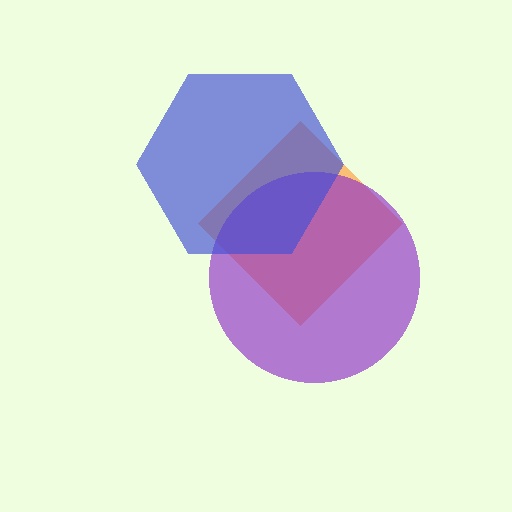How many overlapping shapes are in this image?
There are 3 overlapping shapes in the image.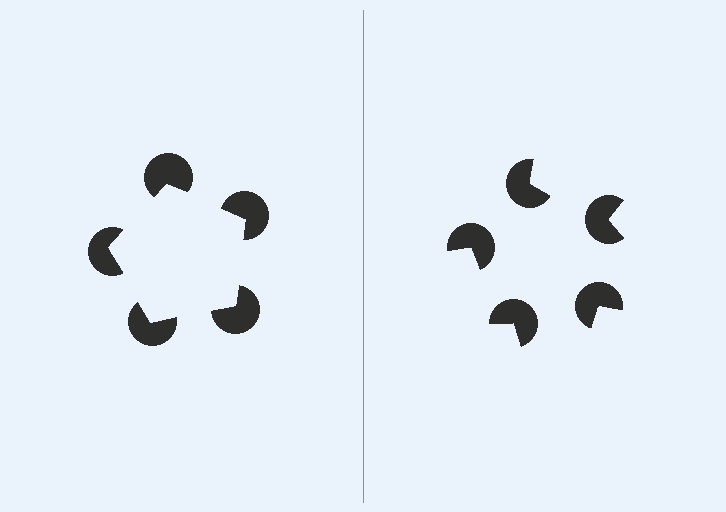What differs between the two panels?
The pac-man discs are positioned identically on both sides; only the wedge orientations differ. On the left they align to a pentagon; on the right they are misaligned.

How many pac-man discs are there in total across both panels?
10 — 5 on each side.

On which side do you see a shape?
An illusory pentagon appears on the left side. On the right side the wedge cuts are rotated, so no coherent shape forms.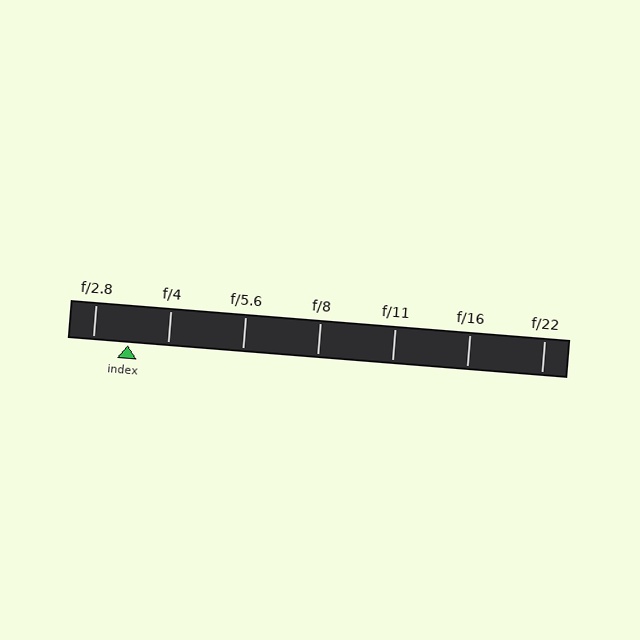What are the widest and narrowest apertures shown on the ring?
The widest aperture shown is f/2.8 and the narrowest is f/22.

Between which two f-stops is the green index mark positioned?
The index mark is between f/2.8 and f/4.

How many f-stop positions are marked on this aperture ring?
There are 7 f-stop positions marked.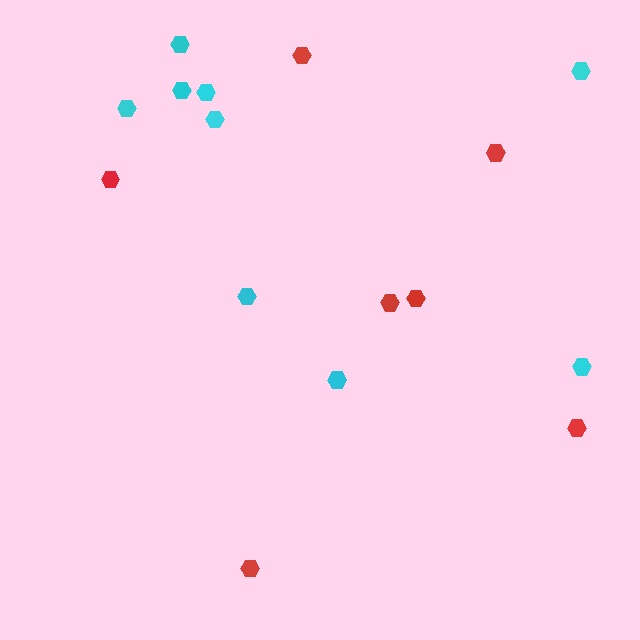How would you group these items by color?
There are 2 groups: one group of red hexagons (7) and one group of cyan hexagons (9).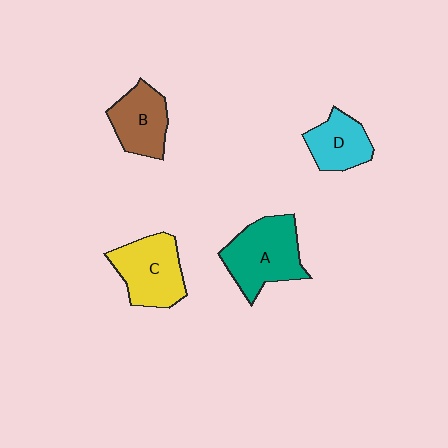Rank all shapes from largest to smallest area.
From largest to smallest: A (teal), C (yellow), B (brown), D (cyan).